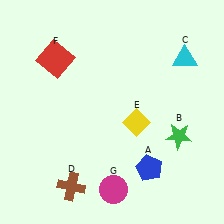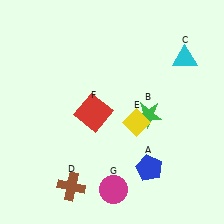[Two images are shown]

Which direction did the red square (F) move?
The red square (F) moved down.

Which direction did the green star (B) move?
The green star (B) moved left.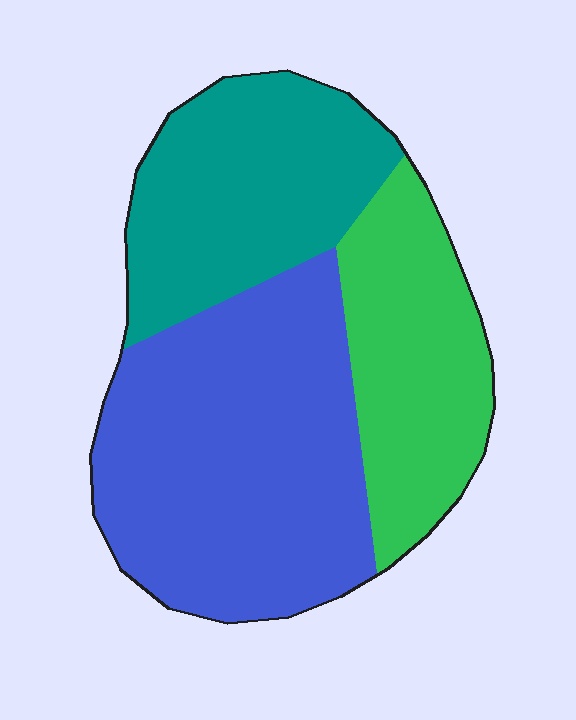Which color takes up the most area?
Blue, at roughly 45%.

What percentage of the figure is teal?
Teal takes up between a sixth and a third of the figure.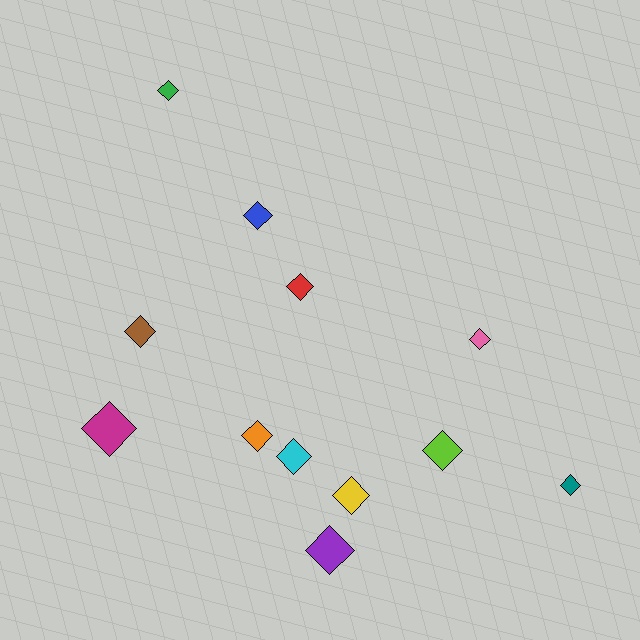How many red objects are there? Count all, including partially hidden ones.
There is 1 red object.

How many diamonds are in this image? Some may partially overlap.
There are 12 diamonds.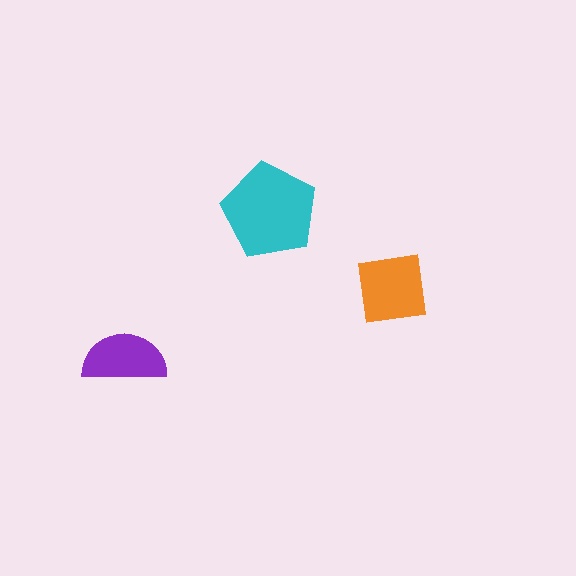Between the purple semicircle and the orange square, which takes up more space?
The orange square.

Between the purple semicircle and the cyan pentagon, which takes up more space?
The cyan pentagon.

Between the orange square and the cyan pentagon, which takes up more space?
The cyan pentagon.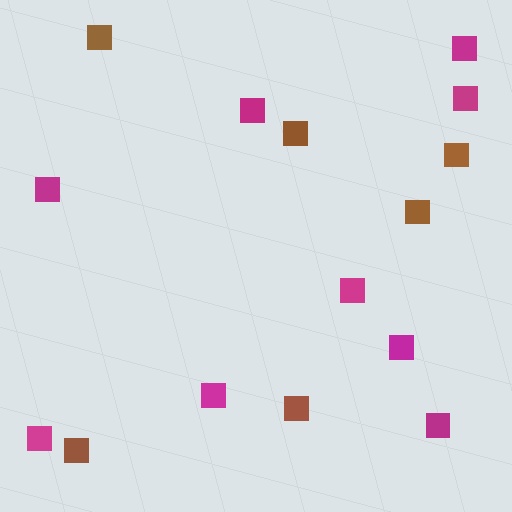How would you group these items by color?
There are 2 groups: one group of brown squares (6) and one group of magenta squares (9).